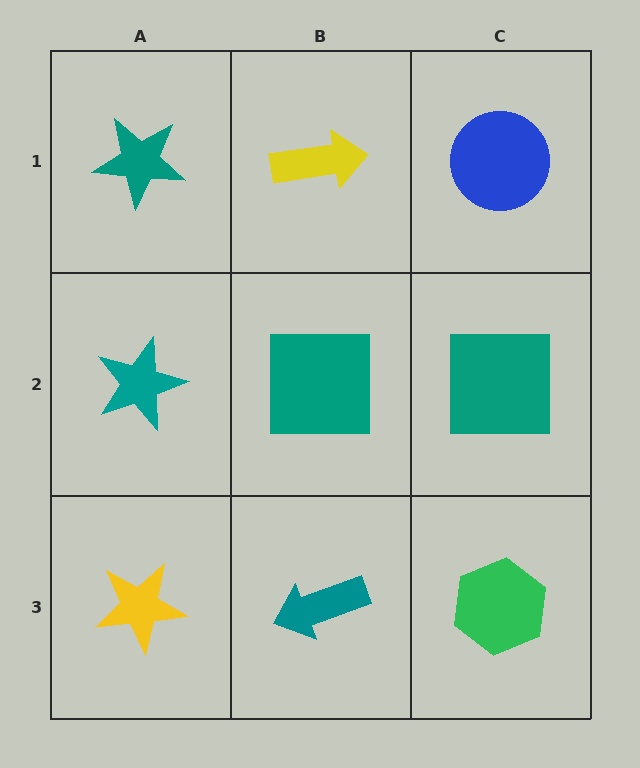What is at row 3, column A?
A yellow star.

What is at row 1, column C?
A blue circle.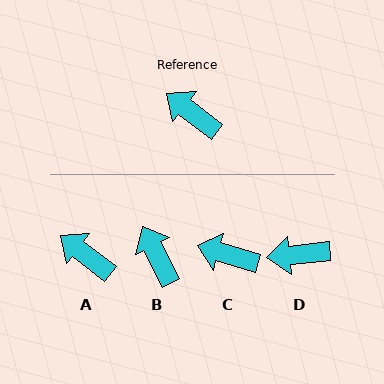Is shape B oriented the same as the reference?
No, it is off by about 25 degrees.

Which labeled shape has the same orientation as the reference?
A.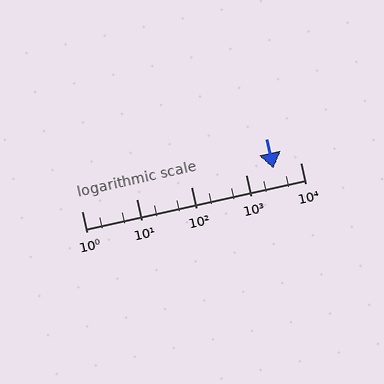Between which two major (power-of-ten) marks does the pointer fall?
The pointer is between 1000 and 10000.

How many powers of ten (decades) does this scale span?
The scale spans 4 decades, from 1 to 10000.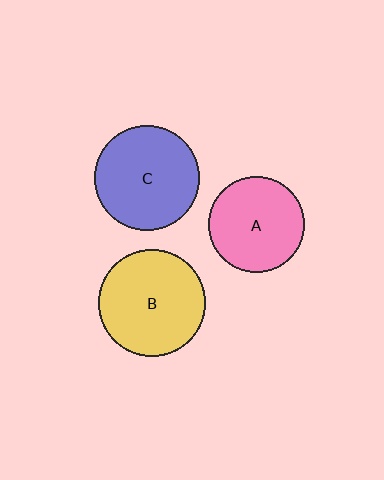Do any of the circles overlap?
No, none of the circles overlap.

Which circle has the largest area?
Circle B (yellow).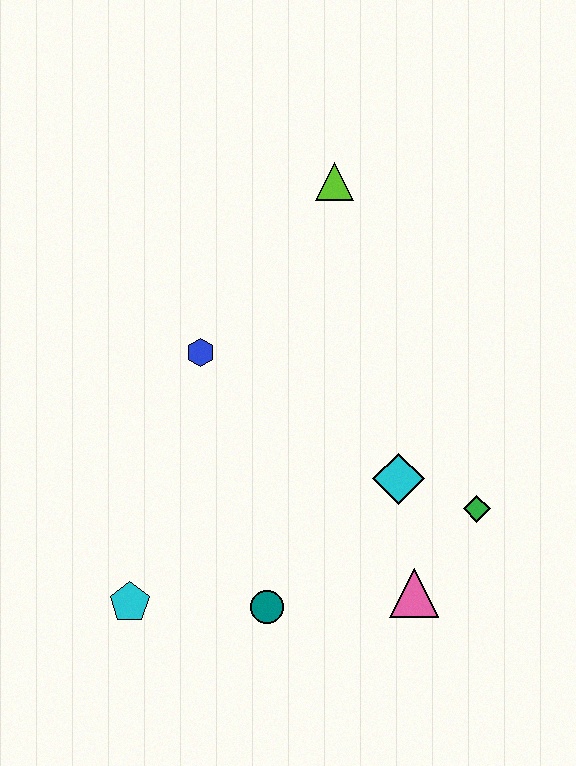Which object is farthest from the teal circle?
The lime triangle is farthest from the teal circle.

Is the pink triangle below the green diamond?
Yes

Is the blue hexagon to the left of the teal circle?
Yes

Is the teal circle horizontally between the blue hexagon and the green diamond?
Yes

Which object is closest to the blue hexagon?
The lime triangle is closest to the blue hexagon.